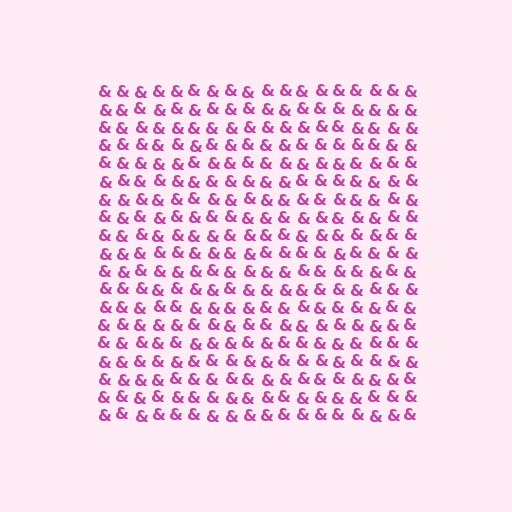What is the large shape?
The large shape is a square.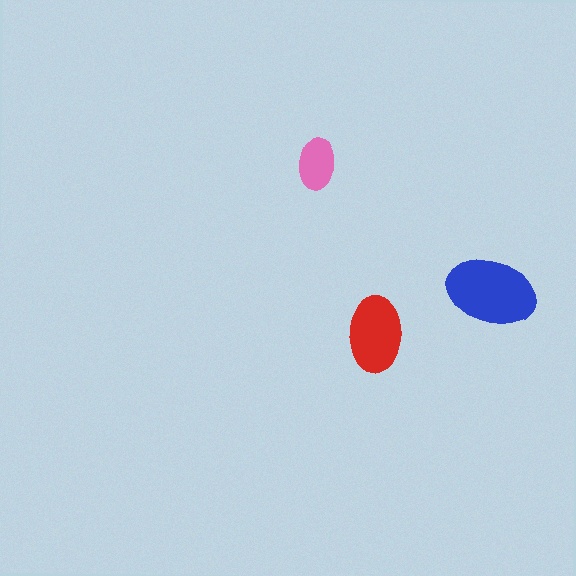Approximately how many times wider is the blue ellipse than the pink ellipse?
About 1.5 times wider.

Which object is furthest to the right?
The blue ellipse is rightmost.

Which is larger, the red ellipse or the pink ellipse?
The red one.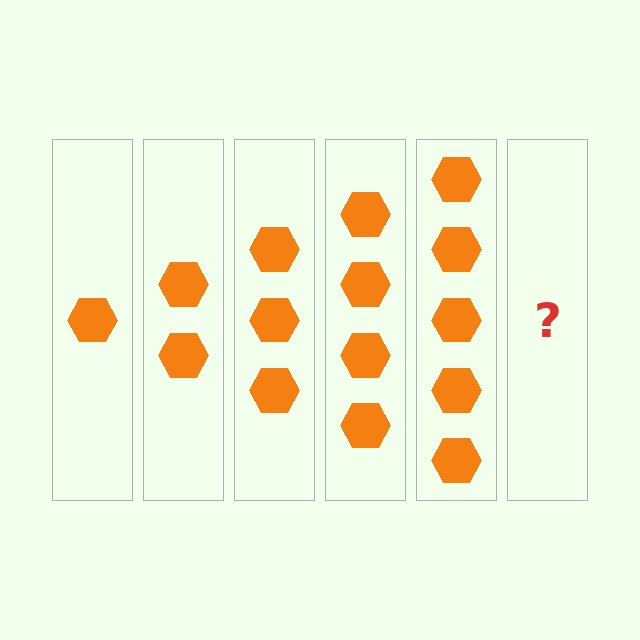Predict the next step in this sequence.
The next step is 6 hexagons.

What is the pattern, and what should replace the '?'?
The pattern is that each step adds one more hexagon. The '?' should be 6 hexagons.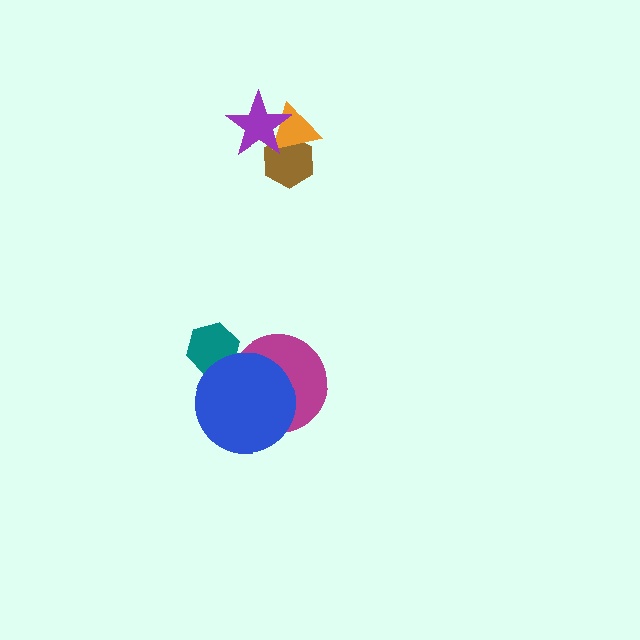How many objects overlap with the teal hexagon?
1 object overlaps with the teal hexagon.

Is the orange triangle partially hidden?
Yes, it is partially covered by another shape.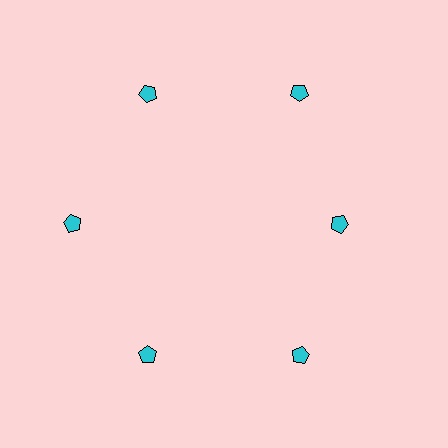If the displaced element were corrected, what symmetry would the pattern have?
It would have 6-fold rotational symmetry — the pattern would map onto itself every 60 degrees.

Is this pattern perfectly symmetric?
No. The 6 cyan pentagons are arranged in a ring, but one element near the 3 o'clock position is pulled inward toward the center, breaking the 6-fold rotational symmetry.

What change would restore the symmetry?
The symmetry would be restored by moving it outward, back onto the ring so that all 6 pentagons sit at equal angles and equal distance from the center.